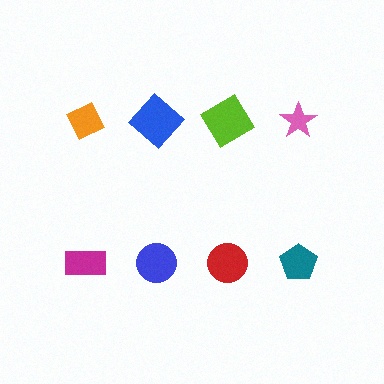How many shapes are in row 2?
4 shapes.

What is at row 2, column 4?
A teal pentagon.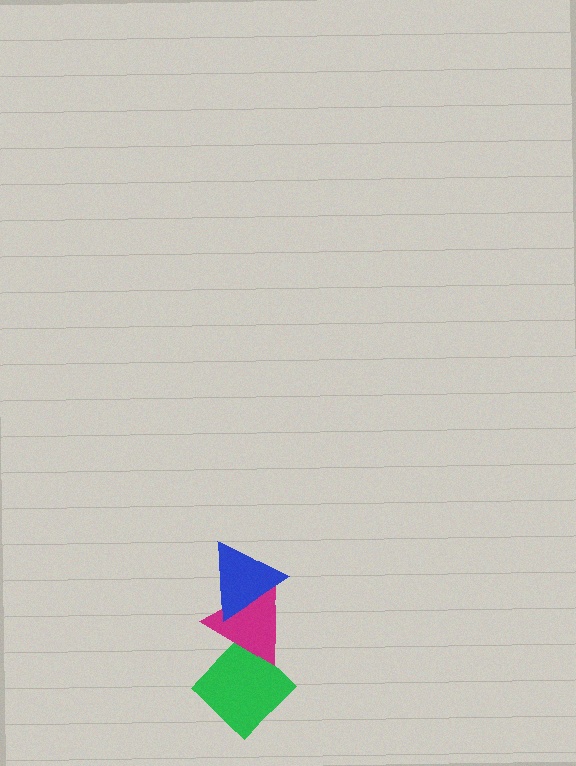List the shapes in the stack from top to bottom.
From top to bottom: the blue triangle, the magenta triangle, the green diamond.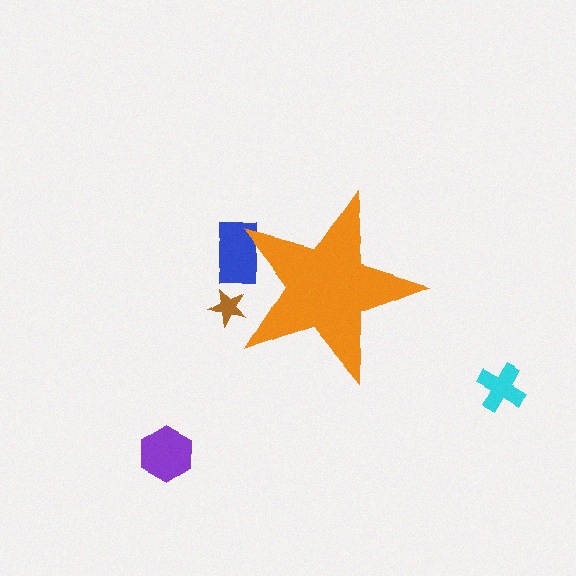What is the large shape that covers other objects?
An orange star.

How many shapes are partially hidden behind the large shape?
2 shapes are partially hidden.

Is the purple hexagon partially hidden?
No, the purple hexagon is fully visible.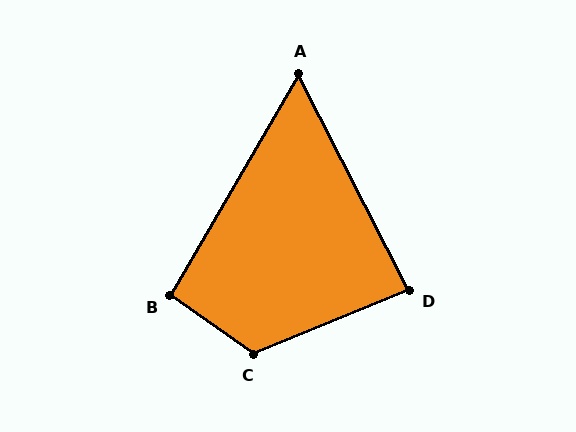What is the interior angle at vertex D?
Approximately 85 degrees (approximately right).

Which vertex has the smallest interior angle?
A, at approximately 57 degrees.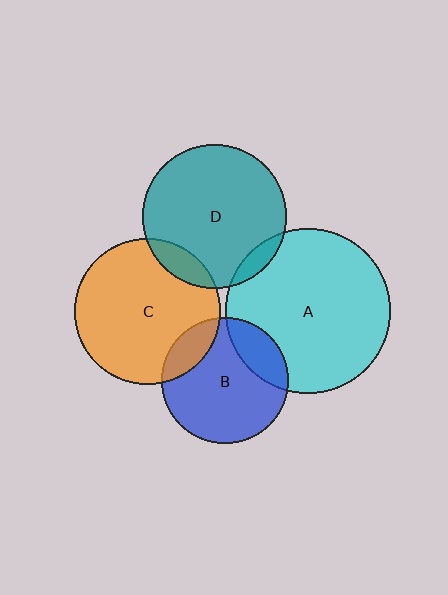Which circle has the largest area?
Circle A (cyan).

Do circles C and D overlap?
Yes.